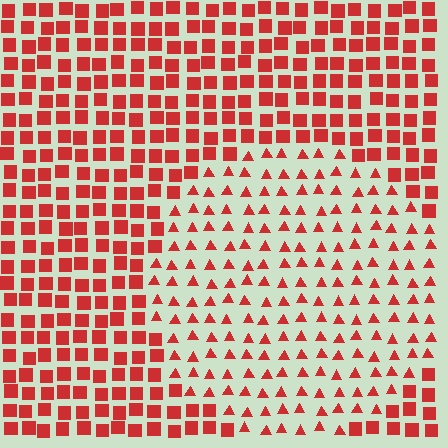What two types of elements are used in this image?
The image uses triangles inside the circle region and squares outside it.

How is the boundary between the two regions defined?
The boundary is defined by a change in element shape: triangles inside vs. squares outside. All elements share the same color and spacing.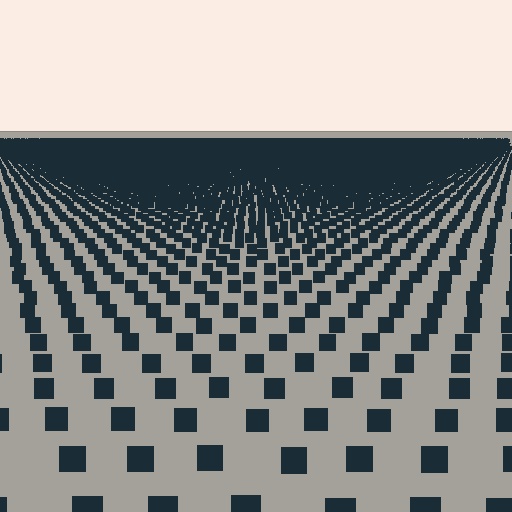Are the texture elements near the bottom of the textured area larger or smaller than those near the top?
Larger. Near the bottom, elements are closer to the viewer and appear at a bigger on-screen size.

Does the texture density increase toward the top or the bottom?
Density increases toward the top.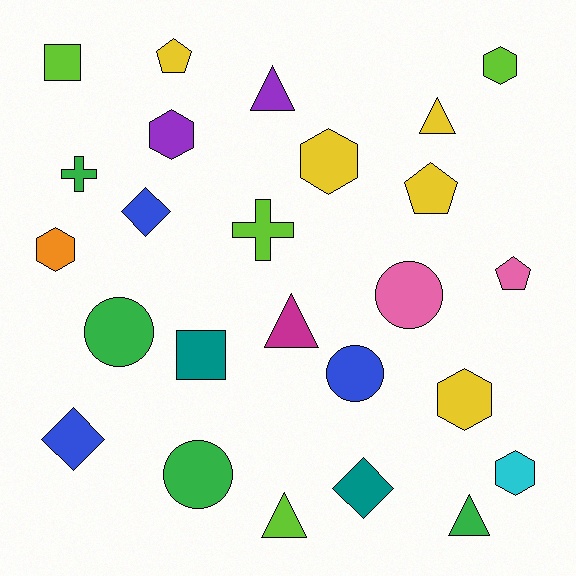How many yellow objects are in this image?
There are 5 yellow objects.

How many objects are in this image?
There are 25 objects.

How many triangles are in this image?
There are 5 triangles.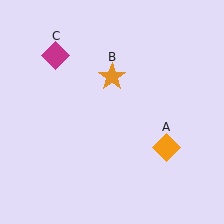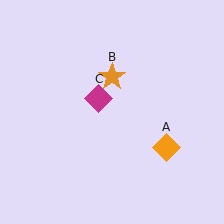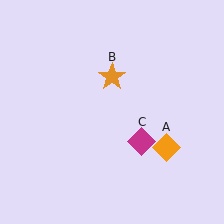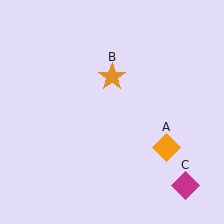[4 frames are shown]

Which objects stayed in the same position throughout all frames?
Orange diamond (object A) and orange star (object B) remained stationary.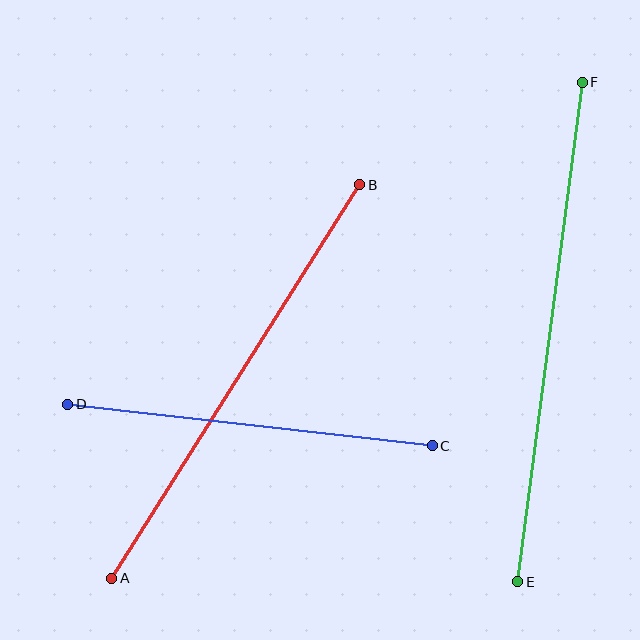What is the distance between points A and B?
The distance is approximately 465 pixels.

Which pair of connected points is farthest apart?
Points E and F are farthest apart.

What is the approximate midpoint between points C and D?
The midpoint is at approximately (250, 425) pixels.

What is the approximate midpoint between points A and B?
The midpoint is at approximately (236, 381) pixels.